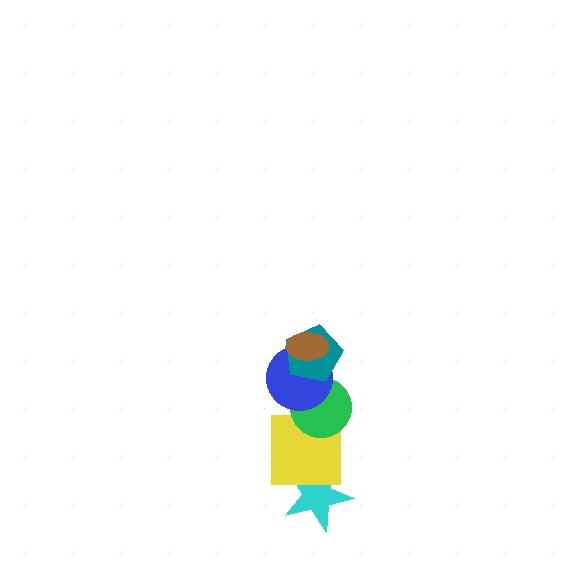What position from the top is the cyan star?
The cyan star is 6th from the top.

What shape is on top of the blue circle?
The teal pentagon is on top of the blue circle.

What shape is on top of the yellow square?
The green circle is on top of the yellow square.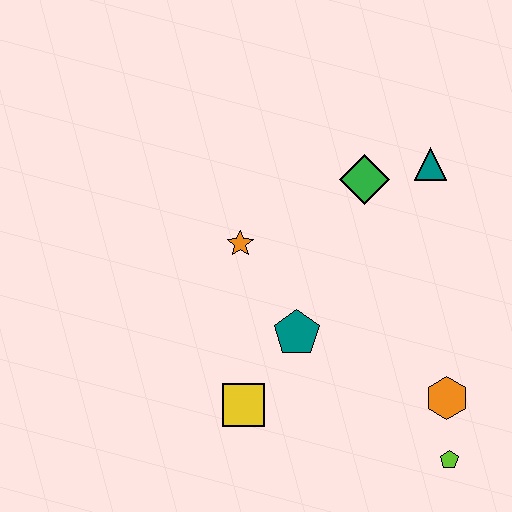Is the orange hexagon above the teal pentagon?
No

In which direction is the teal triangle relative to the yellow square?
The teal triangle is above the yellow square.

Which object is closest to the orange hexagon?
The lime pentagon is closest to the orange hexagon.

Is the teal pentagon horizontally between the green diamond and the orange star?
Yes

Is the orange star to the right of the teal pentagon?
No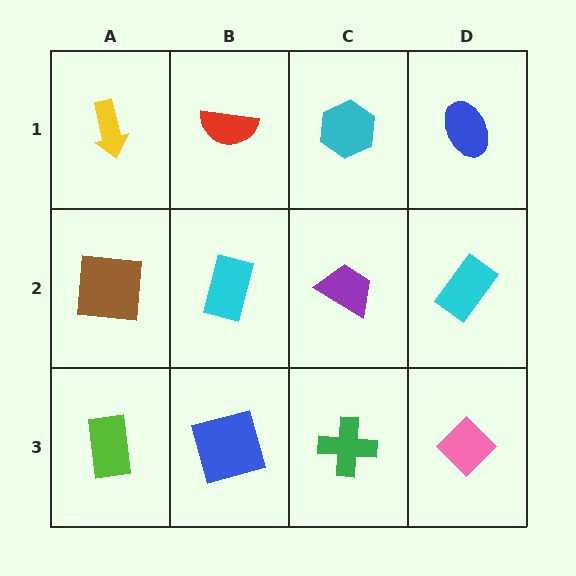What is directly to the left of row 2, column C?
A cyan rectangle.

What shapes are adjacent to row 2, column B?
A red semicircle (row 1, column B), a blue square (row 3, column B), a brown square (row 2, column A), a purple trapezoid (row 2, column C).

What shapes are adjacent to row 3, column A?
A brown square (row 2, column A), a blue square (row 3, column B).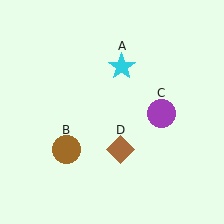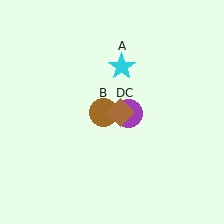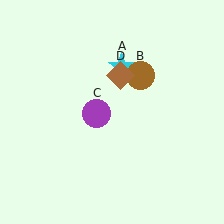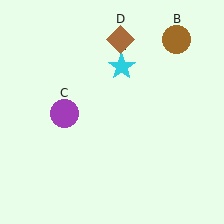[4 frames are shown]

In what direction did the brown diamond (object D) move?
The brown diamond (object D) moved up.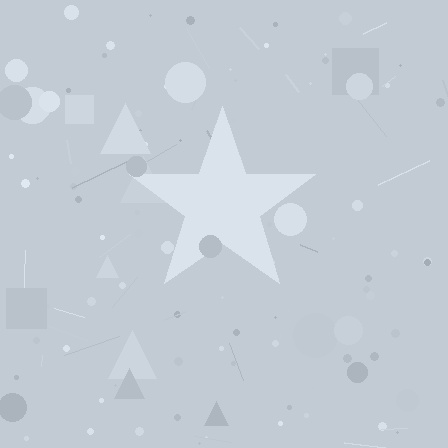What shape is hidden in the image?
A star is hidden in the image.